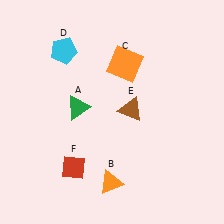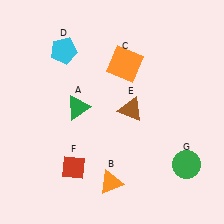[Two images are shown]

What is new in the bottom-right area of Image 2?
A green circle (G) was added in the bottom-right area of Image 2.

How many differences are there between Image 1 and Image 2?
There is 1 difference between the two images.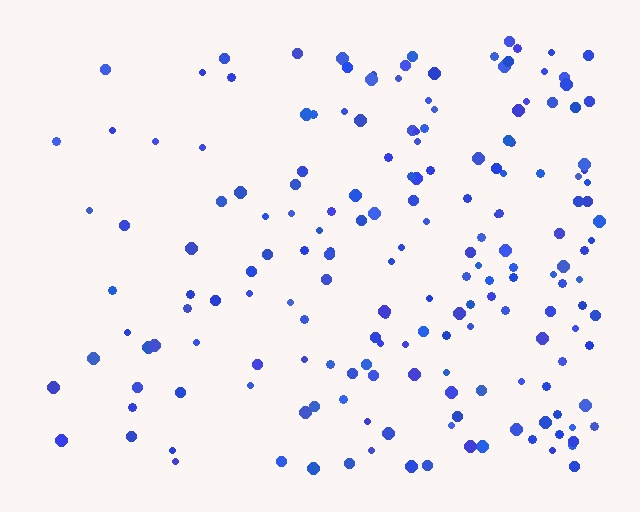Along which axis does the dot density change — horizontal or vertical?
Horizontal.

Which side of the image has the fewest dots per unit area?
The left.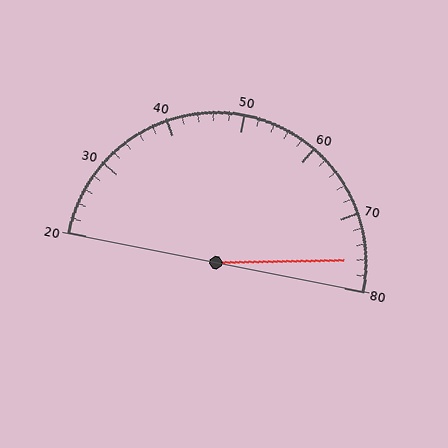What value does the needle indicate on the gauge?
The needle indicates approximately 76.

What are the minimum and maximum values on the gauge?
The gauge ranges from 20 to 80.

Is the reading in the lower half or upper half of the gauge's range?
The reading is in the upper half of the range (20 to 80).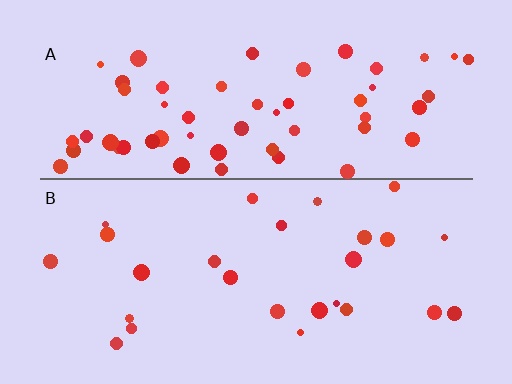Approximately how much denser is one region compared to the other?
Approximately 2.2× — region A over region B.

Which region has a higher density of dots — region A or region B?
A (the top).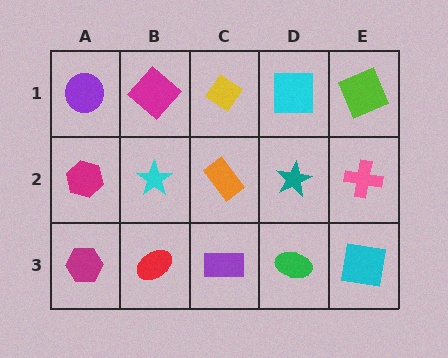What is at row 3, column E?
A cyan square.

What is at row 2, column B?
A cyan star.